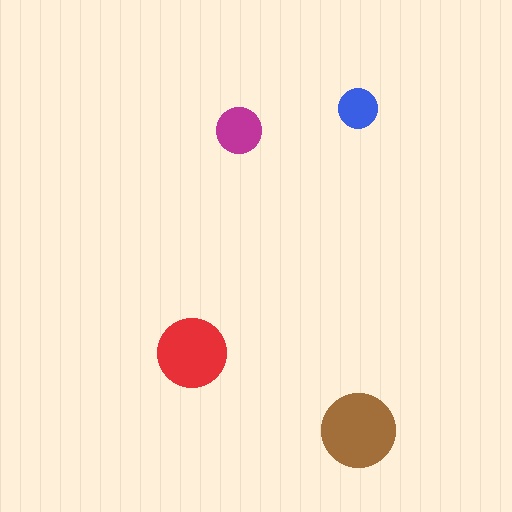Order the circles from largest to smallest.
the brown one, the red one, the magenta one, the blue one.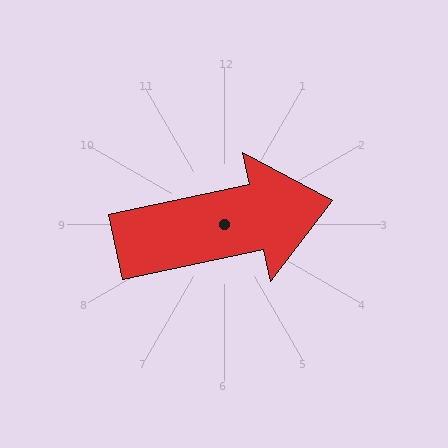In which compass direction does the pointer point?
East.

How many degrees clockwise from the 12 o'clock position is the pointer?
Approximately 78 degrees.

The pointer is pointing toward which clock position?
Roughly 3 o'clock.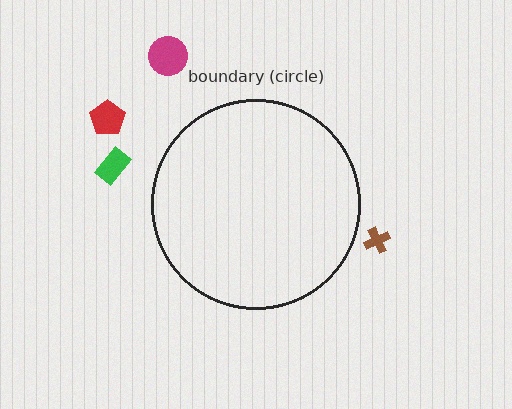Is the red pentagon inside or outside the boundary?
Outside.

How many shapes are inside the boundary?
0 inside, 4 outside.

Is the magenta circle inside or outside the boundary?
Outside.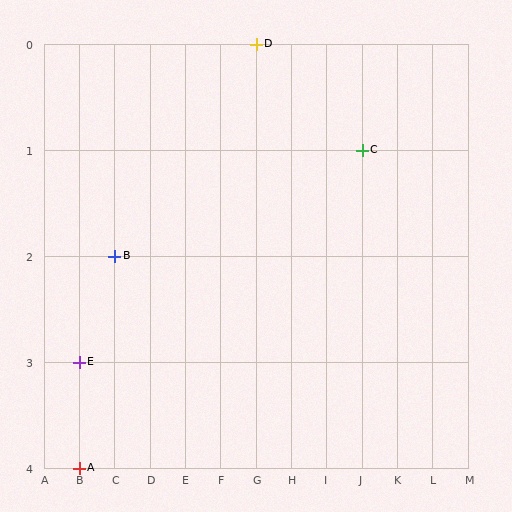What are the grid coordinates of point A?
Point A is at grid coordinates (B, 4).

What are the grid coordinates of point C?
Point C is at grid coordinates (J, 1).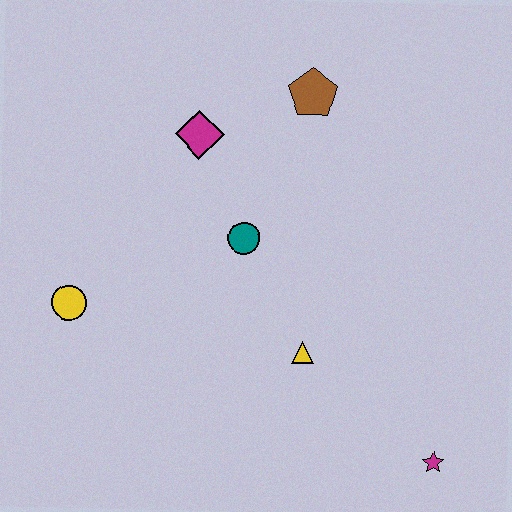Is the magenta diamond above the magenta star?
Yes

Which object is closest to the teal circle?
The magenta diamond is closest to the teal circle.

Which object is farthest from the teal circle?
The magenta star is farthest from the teal circle.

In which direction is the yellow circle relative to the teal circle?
The yellow circle is to the left of the teal circle.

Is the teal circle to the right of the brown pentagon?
No